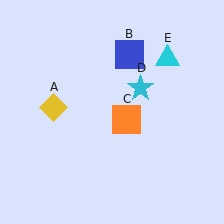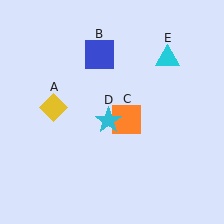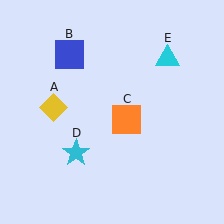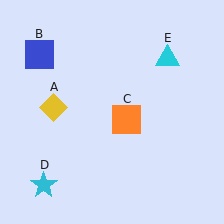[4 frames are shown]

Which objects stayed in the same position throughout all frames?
Yellow diamond (object A) and orange square (object C) and cyan triangle (object E) remained stationary.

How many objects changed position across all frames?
2 objects changed position: blue square (object B), cyan star (object D).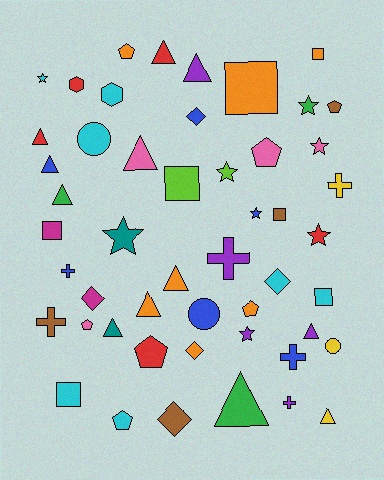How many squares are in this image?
There are 7 squares.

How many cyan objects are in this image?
There are 7 cyan objects.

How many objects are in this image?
There are 50 objects.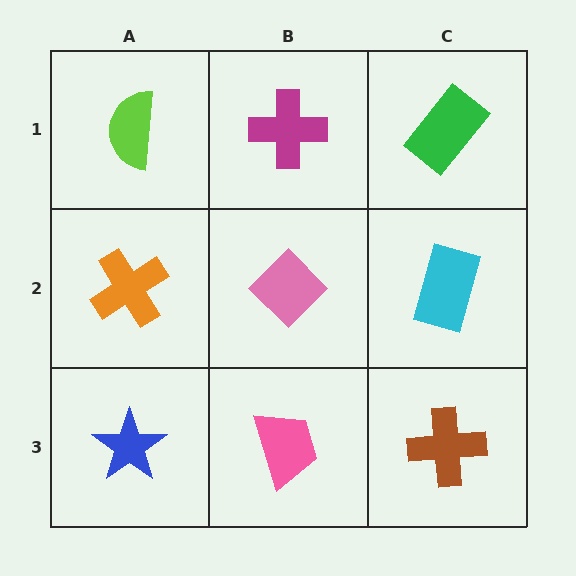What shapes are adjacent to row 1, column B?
A pink diamond (row 2, column B), a lime semicircle (row 1, column A), a green rectangle (row 1, column C).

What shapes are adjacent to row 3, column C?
A cyan rectangle (row 2, column C), a pink trapezoid (row 3, column B).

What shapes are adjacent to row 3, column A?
An orange cross (row 2, column A), a pink trapezoid (row 3, column B).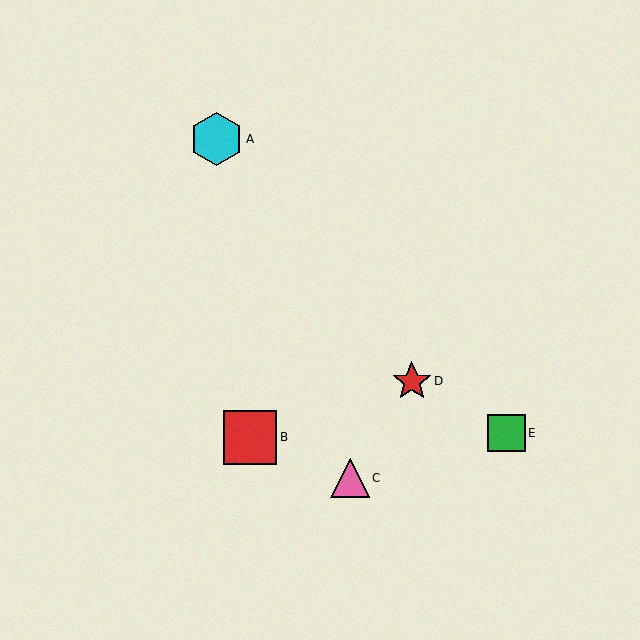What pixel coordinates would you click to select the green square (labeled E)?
Click at (506, 433) to select the green square E.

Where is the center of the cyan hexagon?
The center of the cyan hexagon is at (217, 139).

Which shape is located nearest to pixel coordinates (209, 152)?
The cyan hexagon (labeled A) at (217, 139) is nearest to that location.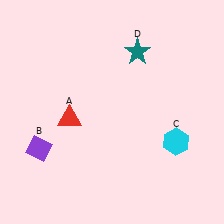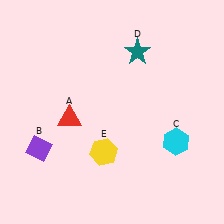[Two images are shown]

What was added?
A yellow hexagon (E) was added in Image 2.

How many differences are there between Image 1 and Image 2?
There is 1 difference between the two images.